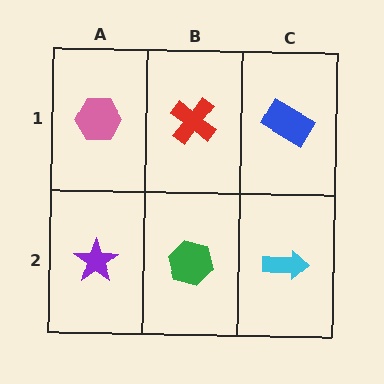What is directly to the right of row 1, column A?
A red cross.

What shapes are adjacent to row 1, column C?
A cyan arrow (row 2, column C), a red cross (row 1, column B).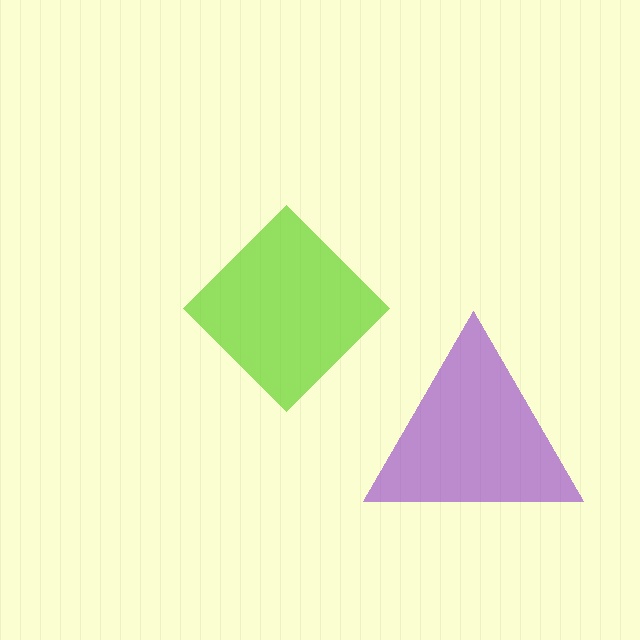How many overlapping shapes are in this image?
There are 2 overlapping shapes in the image.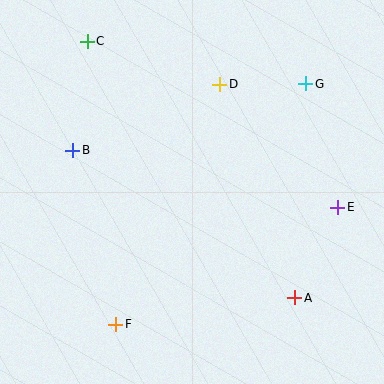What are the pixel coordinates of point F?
Point F is at (116, 324).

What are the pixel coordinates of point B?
Point B is at (73, 150).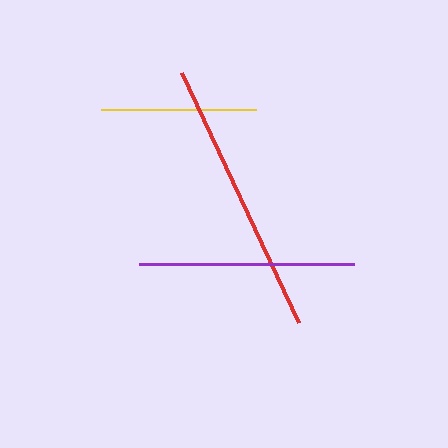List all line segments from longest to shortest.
From longest to shortest: red, purple, yellow.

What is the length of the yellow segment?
The yellow segment is approximately 155 pixels long.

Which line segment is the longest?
The red line is the longest at approximately 276 pixels.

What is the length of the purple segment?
The purple segment is approximately 215 pixels long.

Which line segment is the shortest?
The yellow line is the shortest at approximately 155 pixels.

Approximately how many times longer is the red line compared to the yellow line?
The red line is approximately 1.8 times the length of the yellow line.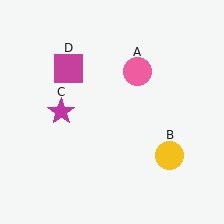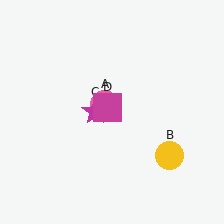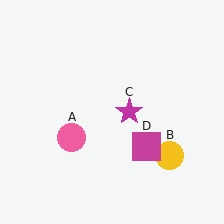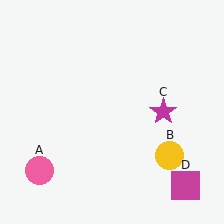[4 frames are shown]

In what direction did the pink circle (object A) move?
The pink circle (object A) moved down and to the left.